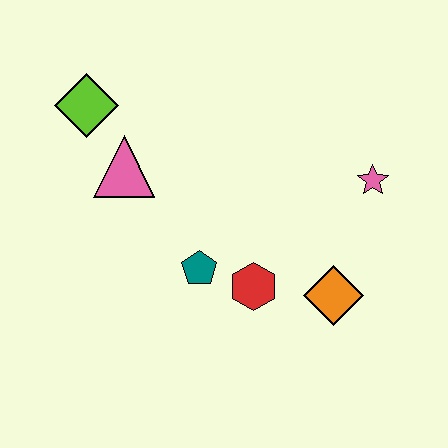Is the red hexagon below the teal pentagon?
Yes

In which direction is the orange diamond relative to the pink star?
The orange diamond is below the pink star.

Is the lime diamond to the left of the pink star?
Yes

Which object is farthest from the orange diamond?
The lime diamond is farthest from the orange diamond.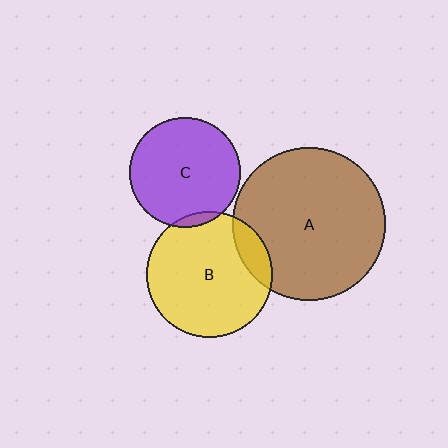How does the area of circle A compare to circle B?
Approximately 1.5 times.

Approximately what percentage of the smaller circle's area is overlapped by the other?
Approximately 15%.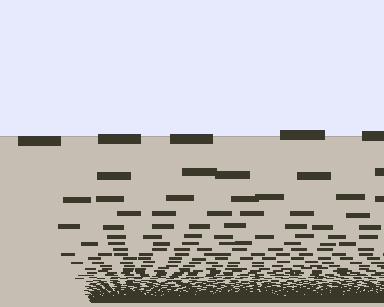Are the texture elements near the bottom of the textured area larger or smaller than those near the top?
Smaller. The gradient is inverted — elements near the bottom are smaller and denser.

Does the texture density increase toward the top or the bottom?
Density increases toward the bottom.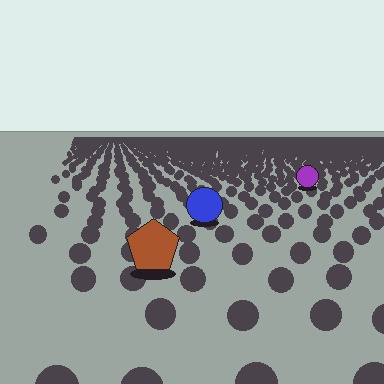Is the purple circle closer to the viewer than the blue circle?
No. The blue circle is closer — you can tell from the texture gradient: the ground texture is coarser near it.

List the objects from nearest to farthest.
From nearest to farthest: the brown pentagon, the blue circle, the purple circle.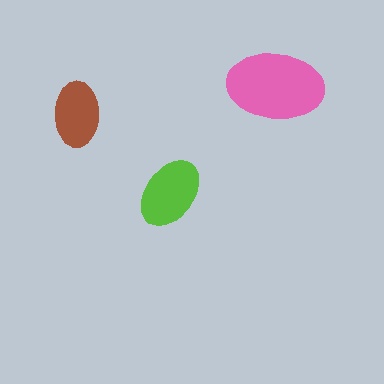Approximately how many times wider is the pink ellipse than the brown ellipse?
About 1.5 times wider.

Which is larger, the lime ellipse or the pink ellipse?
The pink one.